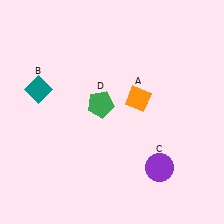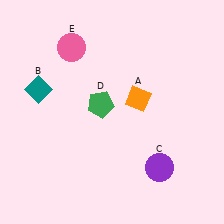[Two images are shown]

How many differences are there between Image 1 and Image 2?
There is 1 difference between the two images.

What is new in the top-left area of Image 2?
A pink circle (E) was added in the top-left area of Image 2.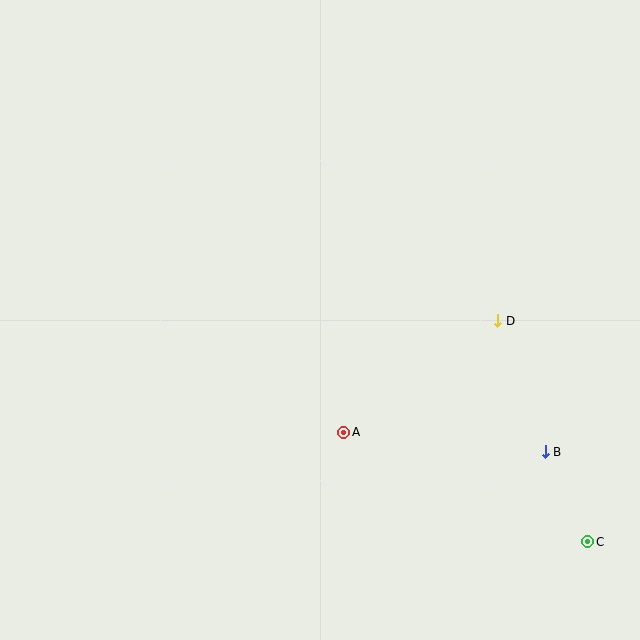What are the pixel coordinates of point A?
Point A is at (344, 432).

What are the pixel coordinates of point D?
Point D is at (498, 321).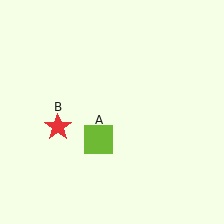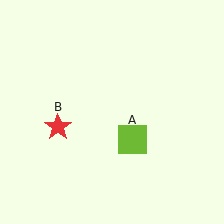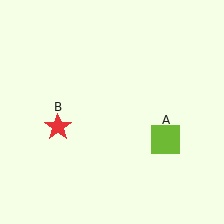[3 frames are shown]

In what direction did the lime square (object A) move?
The lime square (object A) moved right.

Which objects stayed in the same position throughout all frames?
Red star (object B) remained stationary.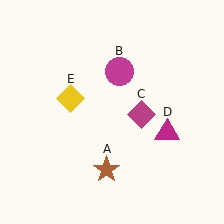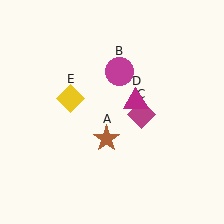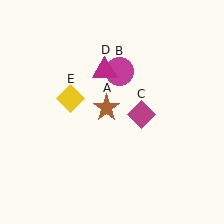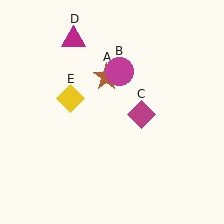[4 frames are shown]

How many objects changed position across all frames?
2 objects changed position: brown star (object A), magenta triangle (object D).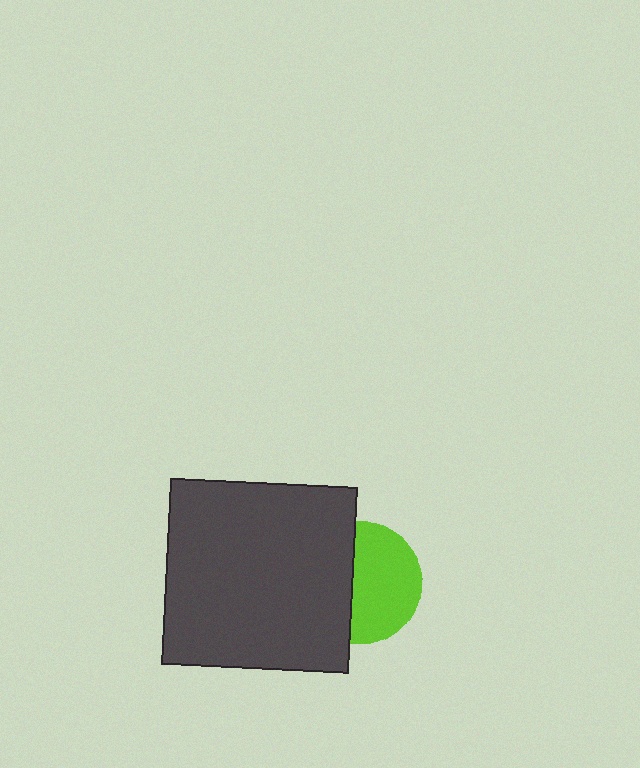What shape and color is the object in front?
The object in front is a dark gray square.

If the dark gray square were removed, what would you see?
You would see the complete lime circle.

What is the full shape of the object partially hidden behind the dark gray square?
The partially hidden object is a lime circle.